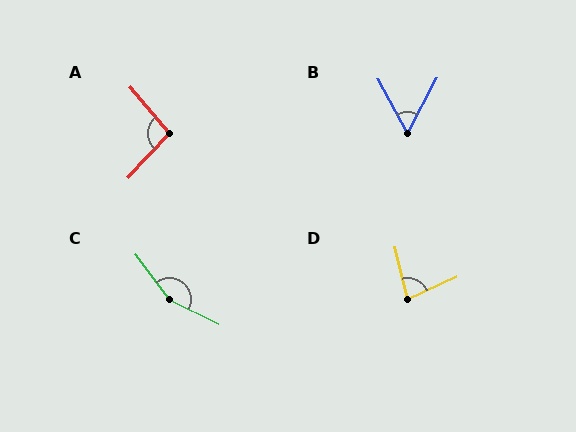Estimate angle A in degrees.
Approximately 96 degrees.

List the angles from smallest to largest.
B (56°), D (79°), A (96°), C (152°).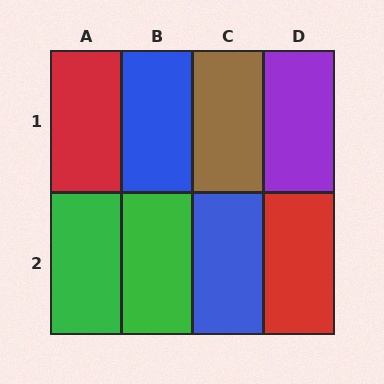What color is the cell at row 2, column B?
Green.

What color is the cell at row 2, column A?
Green.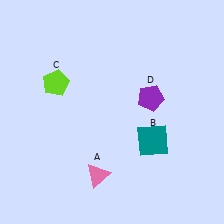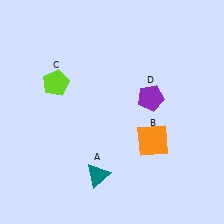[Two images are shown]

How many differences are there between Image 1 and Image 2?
There are 2 differences between the two images.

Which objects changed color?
A changed from pink to teal. B changed from teal to orange.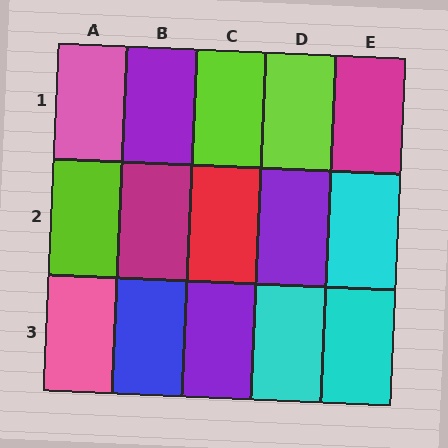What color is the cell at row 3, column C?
Purple.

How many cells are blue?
1 cell is blue.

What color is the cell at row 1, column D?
Lime.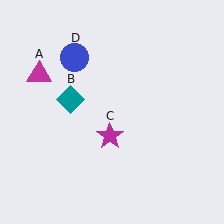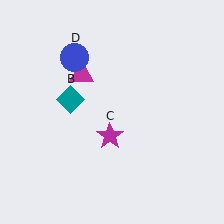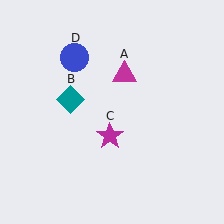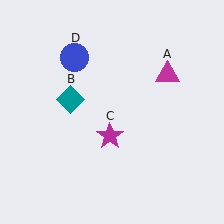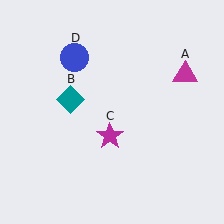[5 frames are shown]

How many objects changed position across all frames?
1 object changed position: magenta triangle (object A).